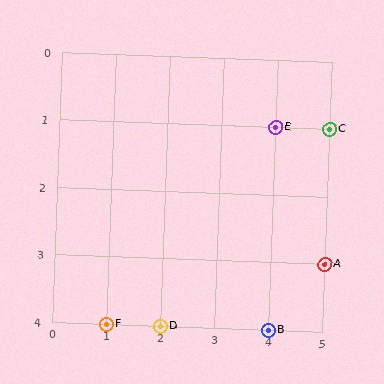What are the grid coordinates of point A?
Point A is at grid coordinates (5, 3).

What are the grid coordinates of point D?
Point D is at grid coordinates (2, 4).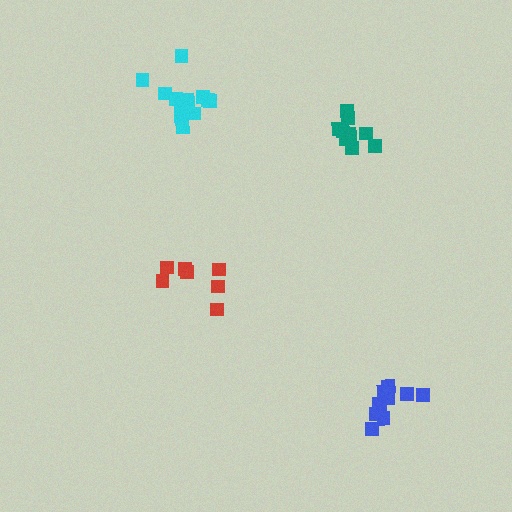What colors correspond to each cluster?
The clusters are colored: red, cyan, blue, teal.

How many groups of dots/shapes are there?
There are 4 groups.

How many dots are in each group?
Group 1: 7 dots, Group 2: 13 dots, Group 3: 10 dots, Group 4: 11 dots (41 total).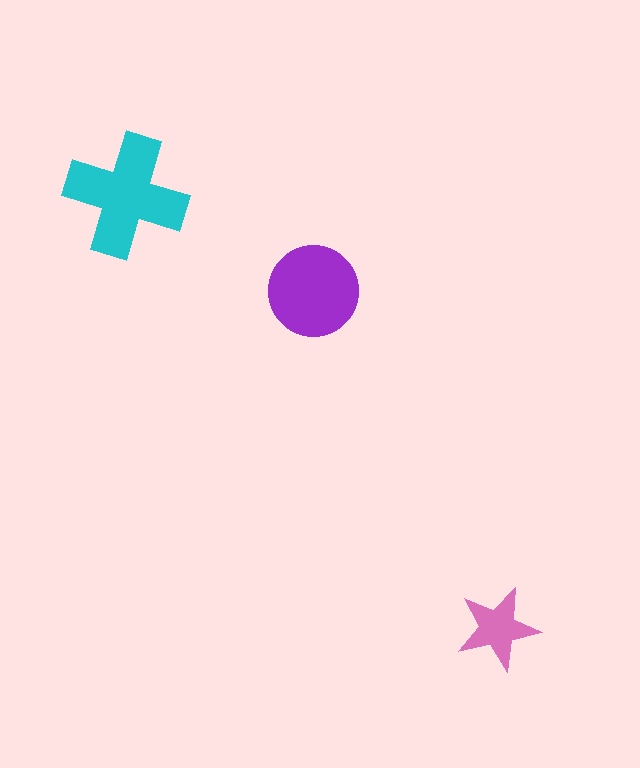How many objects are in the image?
There are 3 objects in the image.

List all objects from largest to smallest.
The cyan cross, the purple circle, the pink star.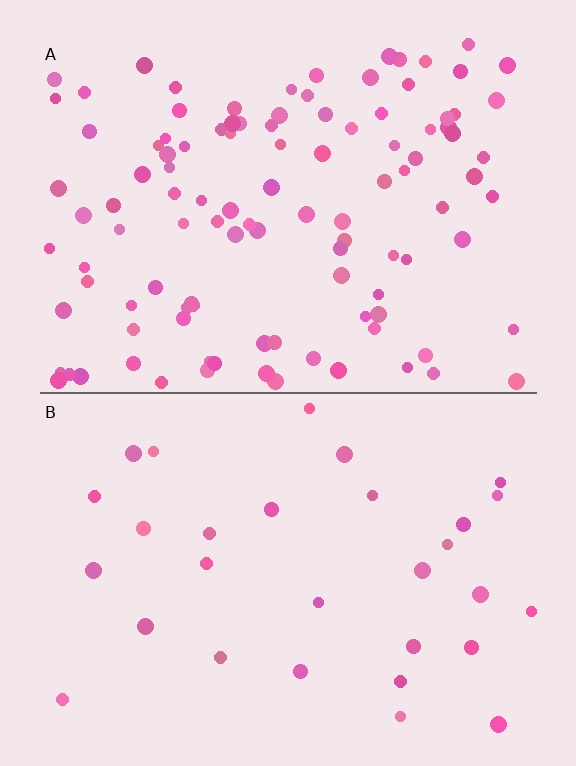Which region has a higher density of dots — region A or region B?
A (the top).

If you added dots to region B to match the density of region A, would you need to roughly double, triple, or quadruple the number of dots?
Approximately quadruple.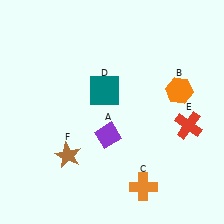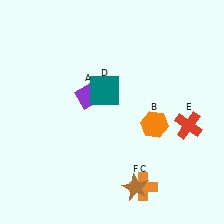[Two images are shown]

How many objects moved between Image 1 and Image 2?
3 objects moved between the two images.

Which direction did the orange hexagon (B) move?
The orange hexagon (B) moved down.